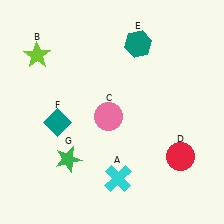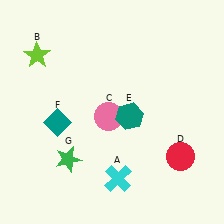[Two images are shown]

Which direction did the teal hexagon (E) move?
The teal hexagon (E) moved down.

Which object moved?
The teal hexagon (E) moved down.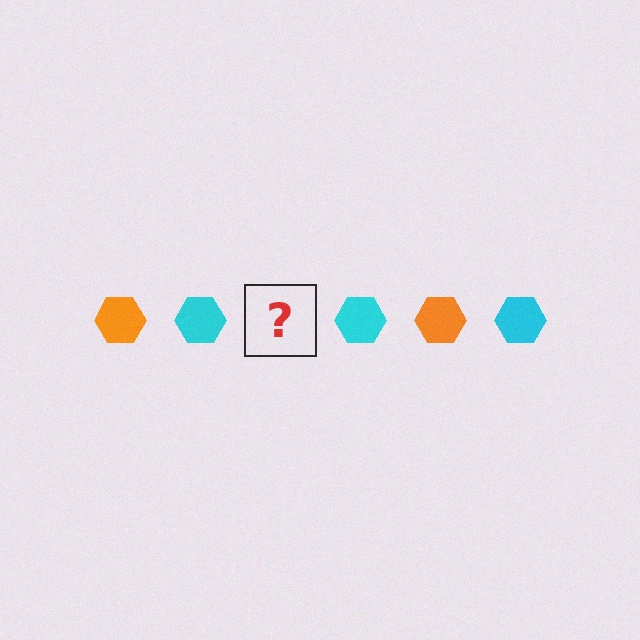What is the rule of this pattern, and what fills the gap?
The rule is that the pattern cycles through orange, cyan hexagons. The gap should be filled with an orange hexagon.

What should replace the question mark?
The question mark should be replaced with an orange hexagon.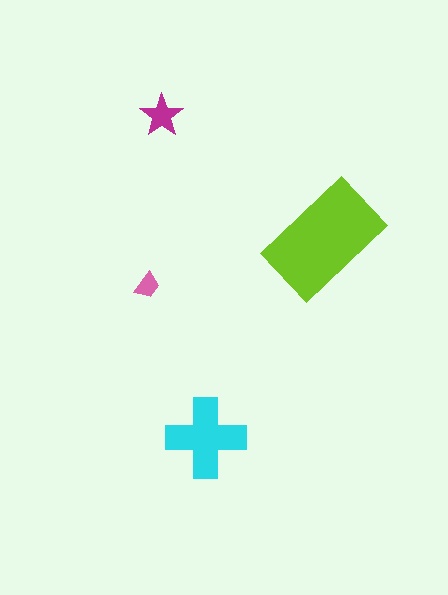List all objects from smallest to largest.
The pink trapezoid, the magenta star, the cyan cross, the lime rectangle.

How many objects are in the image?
There are 4 objects in the image.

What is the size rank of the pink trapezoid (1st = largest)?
4th.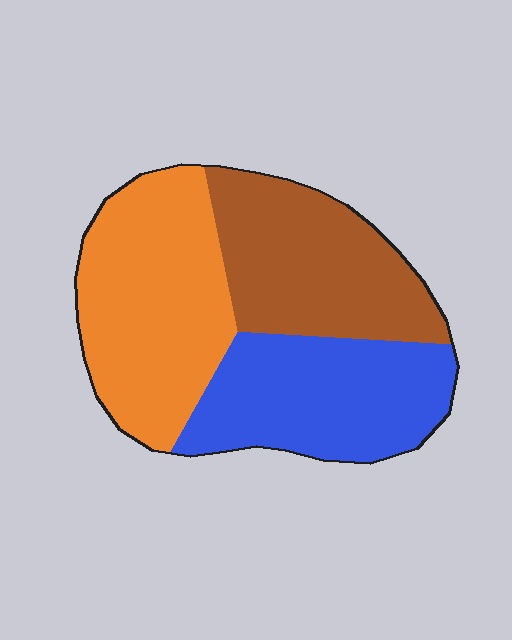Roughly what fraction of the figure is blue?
Blue takes up about one third (1/3) of the figure.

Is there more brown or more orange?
Orange.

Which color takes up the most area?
Orange, at roughly 35%.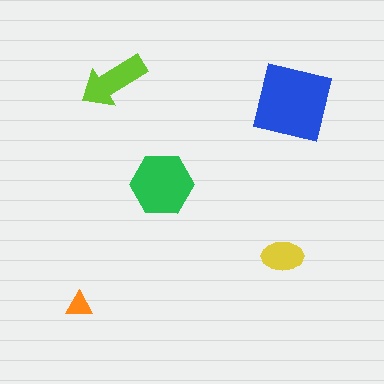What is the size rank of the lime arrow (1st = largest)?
3rd.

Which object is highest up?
The lime arrow is topmost.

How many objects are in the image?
There are 5 objects in the image.